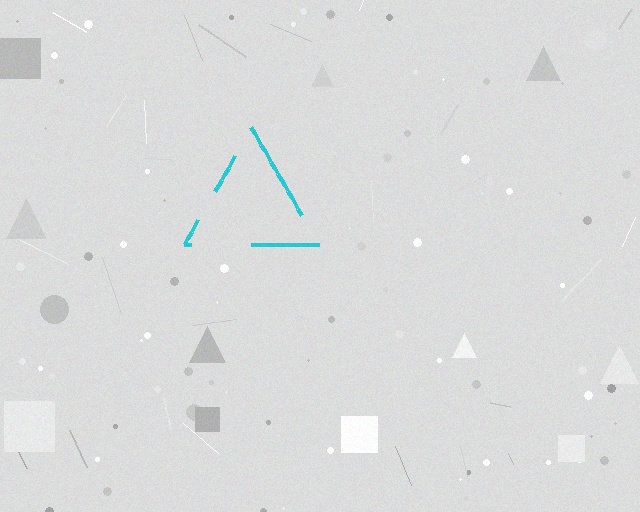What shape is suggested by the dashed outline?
The dashed outline suggests a triangle.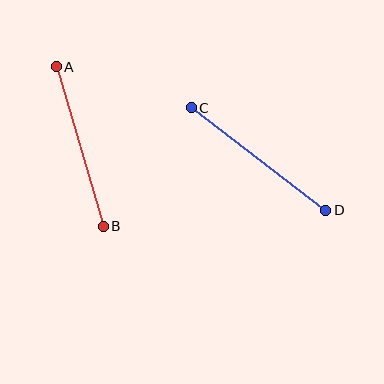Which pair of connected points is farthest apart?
Points C and D are farthest apart.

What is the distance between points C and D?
The distance is approximately 169 pixels.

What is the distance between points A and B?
The distance is approximately 166 pixels.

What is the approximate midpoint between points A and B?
The midpoint is at approximately (80, 147) pixels.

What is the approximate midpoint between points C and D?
The midpoint is at approximately (259, 159) pixels.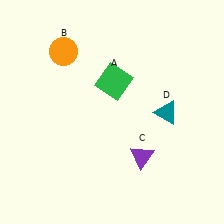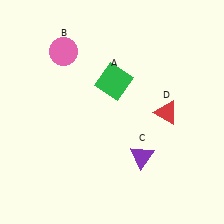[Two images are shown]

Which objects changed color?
B changed from orange to pink. D changed from teal to red.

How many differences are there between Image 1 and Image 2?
There are 2 differences between the two images.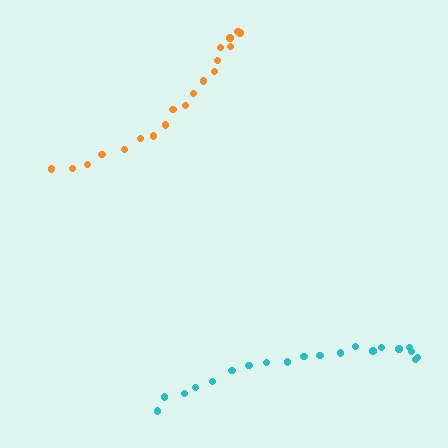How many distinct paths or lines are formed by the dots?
There are 2 distinct paths.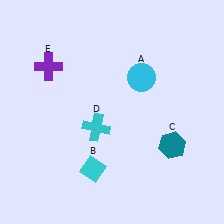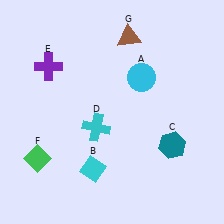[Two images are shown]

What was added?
A green diamond (F), a brown triangle (G) were added in Image 2.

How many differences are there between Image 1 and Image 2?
There are 2 differences between the two images.